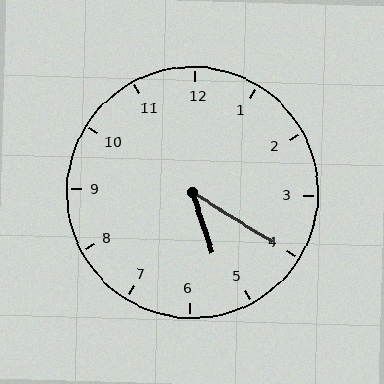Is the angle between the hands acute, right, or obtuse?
It is acute.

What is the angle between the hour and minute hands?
Approximately 40 degrees.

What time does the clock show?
5:20.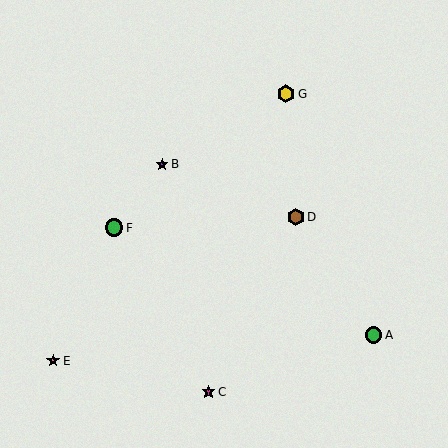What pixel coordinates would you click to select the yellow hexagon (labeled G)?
Click at (286, 94) to select the yellow hexagon G.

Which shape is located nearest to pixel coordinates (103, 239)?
The green circle (labeled F) at (114, 228) is nearest to that location.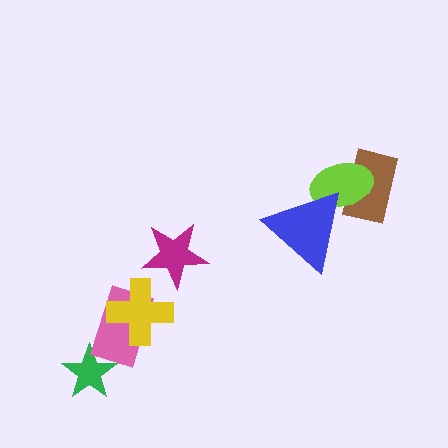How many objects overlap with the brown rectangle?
1 object overlaps with the brown rectangle.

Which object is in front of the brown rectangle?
The lime ellipse is in front of the brown rectangle.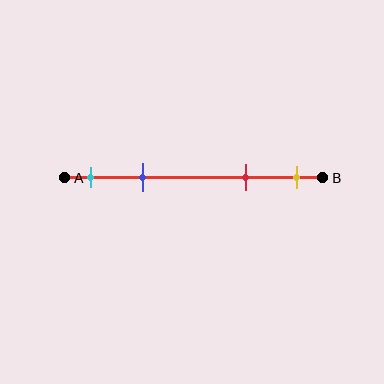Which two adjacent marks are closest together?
The cyan and blue marks are the closest adjacent pair.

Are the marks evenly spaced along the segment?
No, the marks are not evenly spaced.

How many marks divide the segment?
There are 4 marks dividing the segment.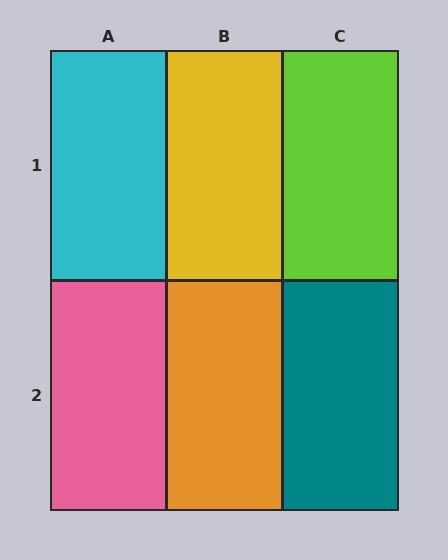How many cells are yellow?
1 cell is yellow.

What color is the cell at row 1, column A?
Cyan.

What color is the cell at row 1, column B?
Yellow.